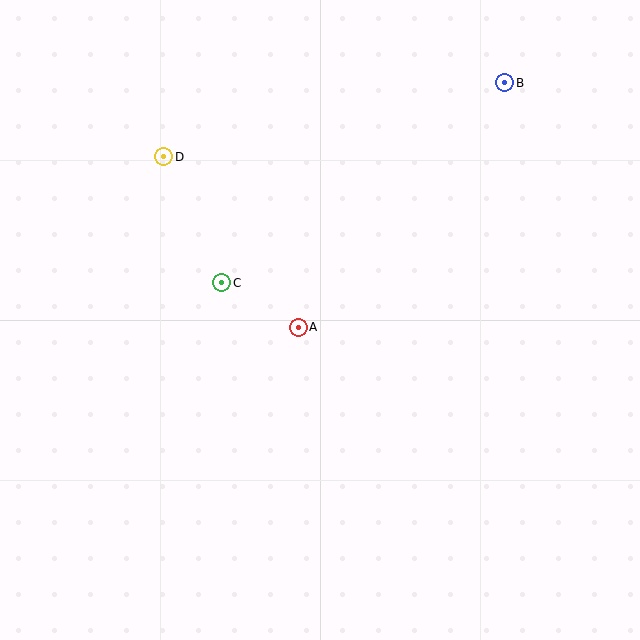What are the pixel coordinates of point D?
Point D is at (164, 157).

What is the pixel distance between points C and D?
The distance between C and D is 138 pixels.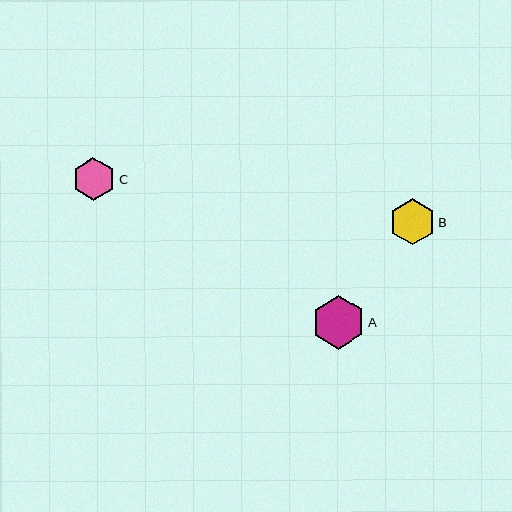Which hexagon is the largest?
Hexagon A is the largest with a size of approximately 53 pixels.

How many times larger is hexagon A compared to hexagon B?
Hexagon A is approximately 1.2 times the size of hexagon B.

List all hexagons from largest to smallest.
From largest to smallest: A, B, C.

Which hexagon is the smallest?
Hexagon C is the smallest with a size of approximately 43 pixels.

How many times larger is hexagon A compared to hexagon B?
Hexagon A is approximately 1.2 times the size of hexagon B.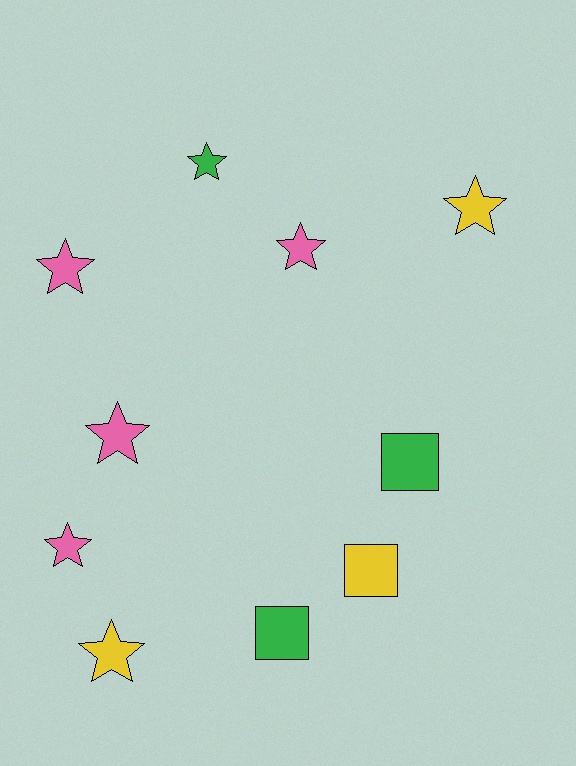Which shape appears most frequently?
Star, with 7 objects.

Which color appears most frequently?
Pink, with 4 objects.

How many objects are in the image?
There are 10 objects.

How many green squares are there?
There are 2 green squares.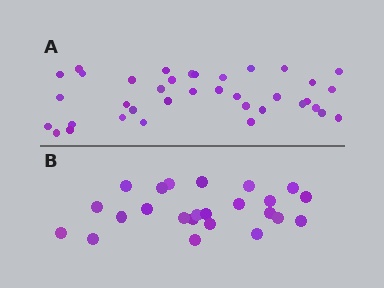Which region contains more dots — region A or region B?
Region A (the top region) has more dots.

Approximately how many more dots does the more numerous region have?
Region A has approximately 15 more dots than region B.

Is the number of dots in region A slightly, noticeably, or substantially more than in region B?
Region A has substantially more. The ratio is roughly 1.5 to 1.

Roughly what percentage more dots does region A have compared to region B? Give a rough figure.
About 55% more.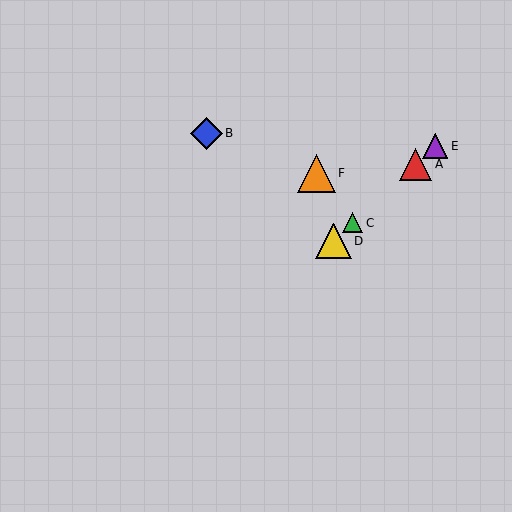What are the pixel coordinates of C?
Object C is at (353, 223).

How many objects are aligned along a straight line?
4 objects (A, C, D, E) are aligned along a straight line.